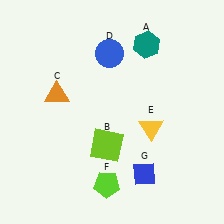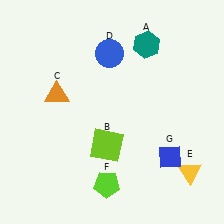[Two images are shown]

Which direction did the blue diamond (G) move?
The blue diamond (G) moved right.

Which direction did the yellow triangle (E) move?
The yellow triangle (E) moved down.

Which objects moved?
The objects that moved are: the yellow triangle (E), the blue diamond (G).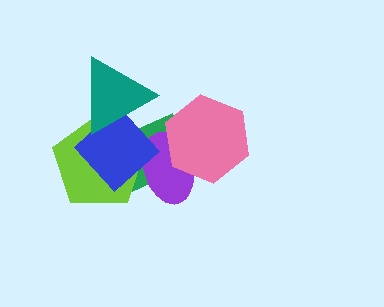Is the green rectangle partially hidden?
Yes, it is partially covered by another shape.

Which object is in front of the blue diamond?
The teal triangle is in front of the blue diamond.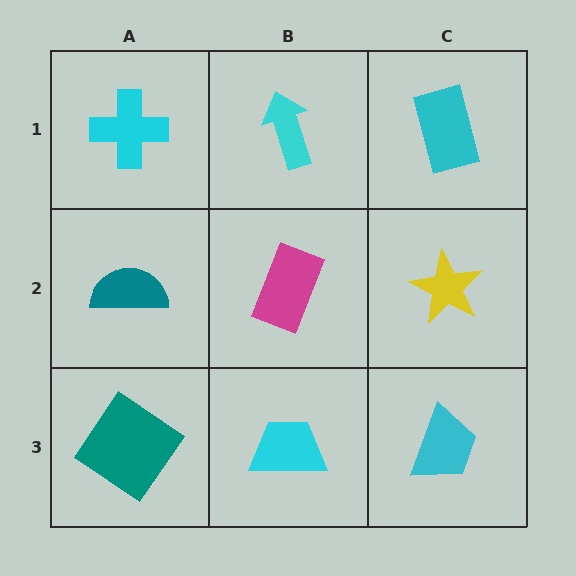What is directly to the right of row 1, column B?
A cyan rectangle.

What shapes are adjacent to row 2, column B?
A cyan arrow (row 1, column B), a cyan trapezoid (row 3, column B), a teal semicircle (row 2, column A), a yellow star (row 2, column C).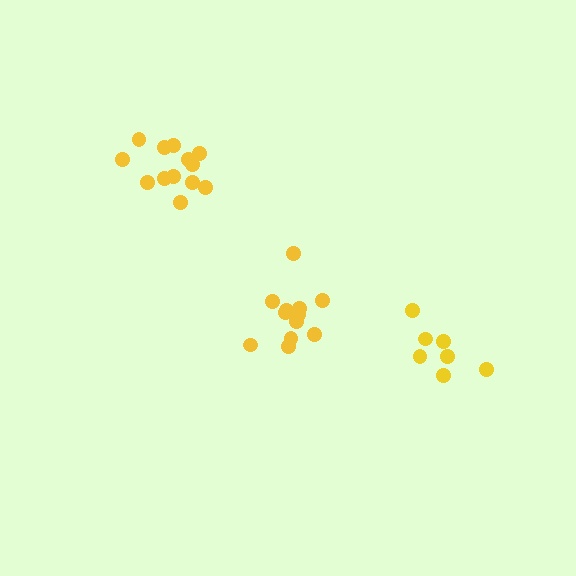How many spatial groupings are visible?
There are 3 spatial groupings.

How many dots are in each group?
Group 1: 13 dots, Group 2: 7 dots, Group 3: 12 dots (32 total).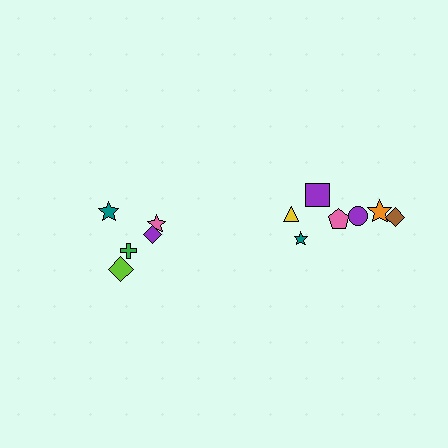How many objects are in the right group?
There are 7 objects.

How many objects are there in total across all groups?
There are 12 objects.